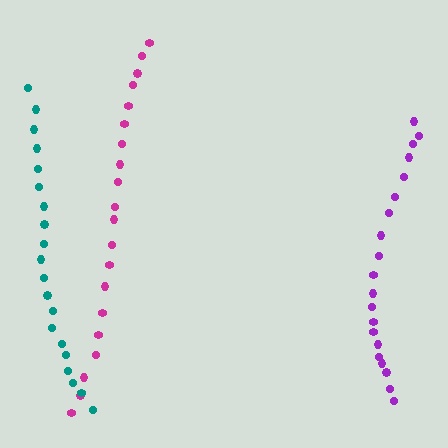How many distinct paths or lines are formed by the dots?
There are 3 distinct paths.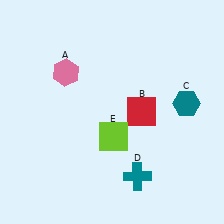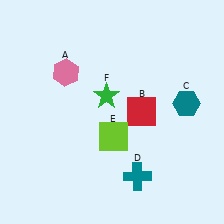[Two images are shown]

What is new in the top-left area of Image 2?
A green star (F) was added in the top-left area of Image 2.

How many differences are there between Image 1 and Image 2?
There is 1 difference between the two images.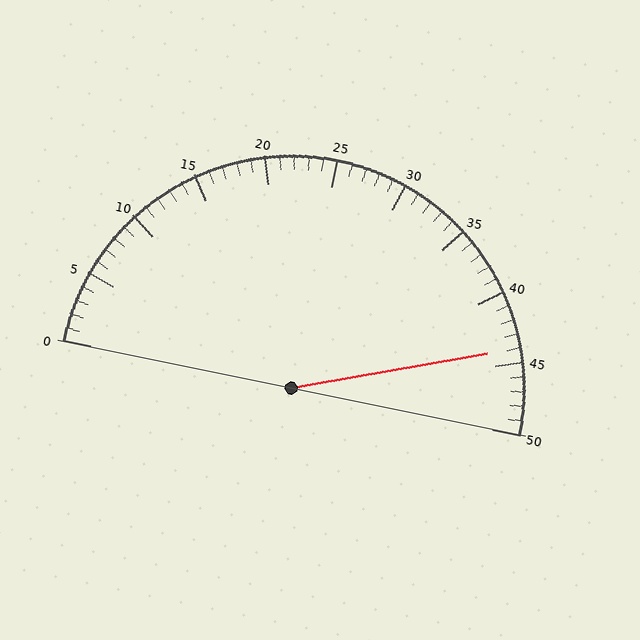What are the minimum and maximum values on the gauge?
The gauge ranges from 0 to 50.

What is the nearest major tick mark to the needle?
The nearest major tick mark is 45.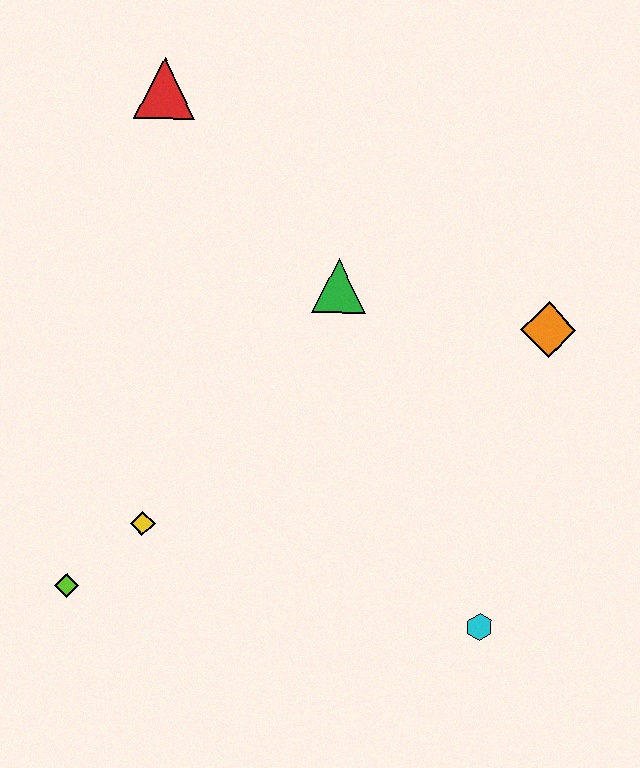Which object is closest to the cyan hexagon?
The orange diamond is closest to the cyan hexagon.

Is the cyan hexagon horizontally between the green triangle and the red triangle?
No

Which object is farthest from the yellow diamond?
The orange diamond is farthest from the yellow diamond.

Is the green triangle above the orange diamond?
Yes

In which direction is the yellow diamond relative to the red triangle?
The yellow diamond is below the red triangle.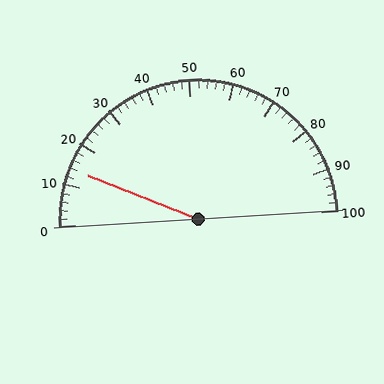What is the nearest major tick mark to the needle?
The nearest major tick mark is 10.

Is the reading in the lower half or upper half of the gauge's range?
The reading is in the lower half of the range (0 to 100).